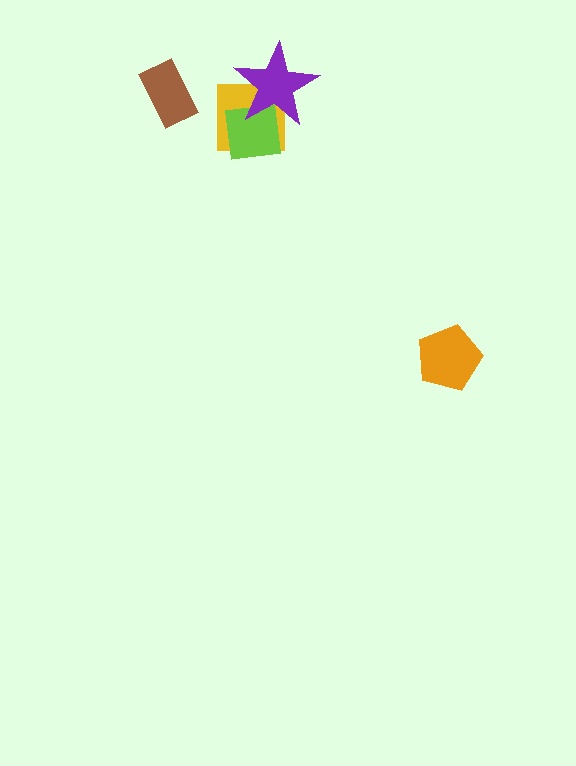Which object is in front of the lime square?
The purple star is in front of the lime square.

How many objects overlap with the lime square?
2 objects overlap with the lime square.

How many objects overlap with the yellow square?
2 objects overlap with the yellow square.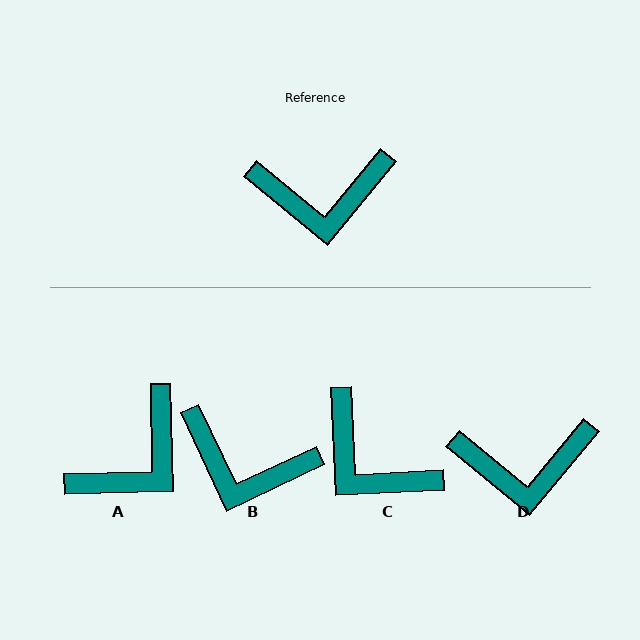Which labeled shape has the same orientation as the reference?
D.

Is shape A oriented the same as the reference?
No, it is off by about 41 degrees.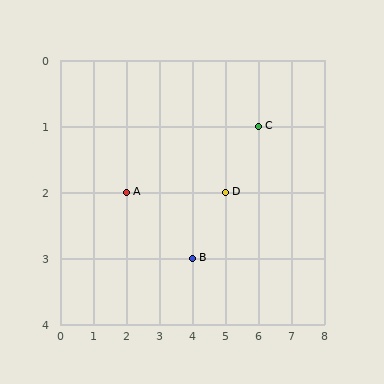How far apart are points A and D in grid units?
Points A and D are 3 columns apart.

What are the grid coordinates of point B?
Point B is at grid coordinates (4, 3).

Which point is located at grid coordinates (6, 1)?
Point C is at (6, 1).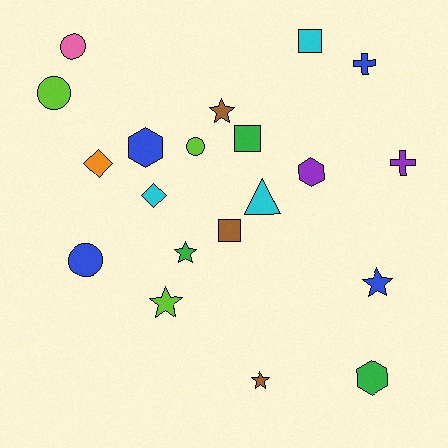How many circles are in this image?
There are 4 circles.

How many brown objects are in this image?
There are 3 brown objects.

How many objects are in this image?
There are 20 objects.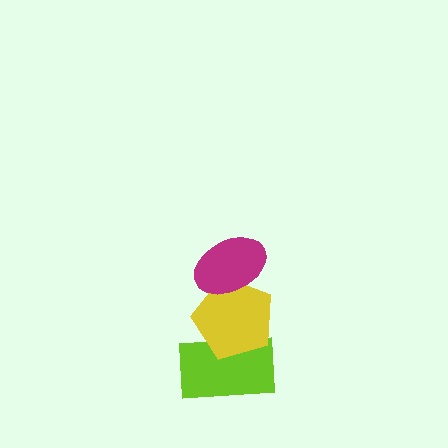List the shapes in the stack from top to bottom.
From top to bottom: the magenta ellipse, the yellow pentagon, the lime rectangle.